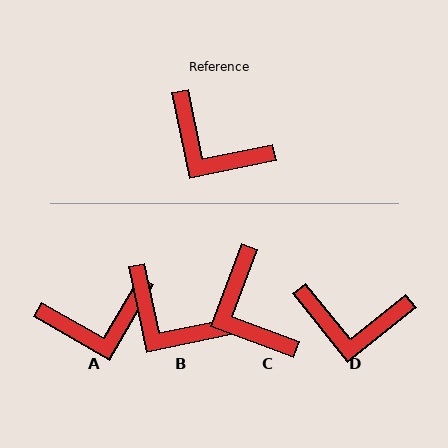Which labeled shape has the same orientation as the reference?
B.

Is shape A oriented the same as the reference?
No, it is off by about 48 degrees.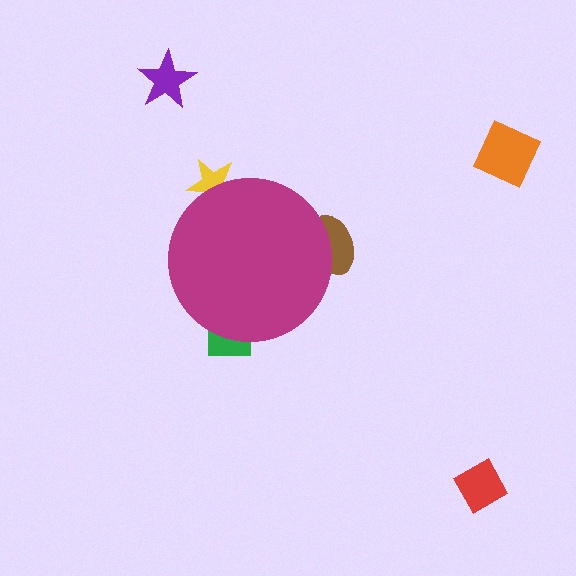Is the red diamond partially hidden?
No, the red diamond is fully visible.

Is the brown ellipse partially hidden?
Yes, the brown ellipse is partially hidden behind the magenta circle.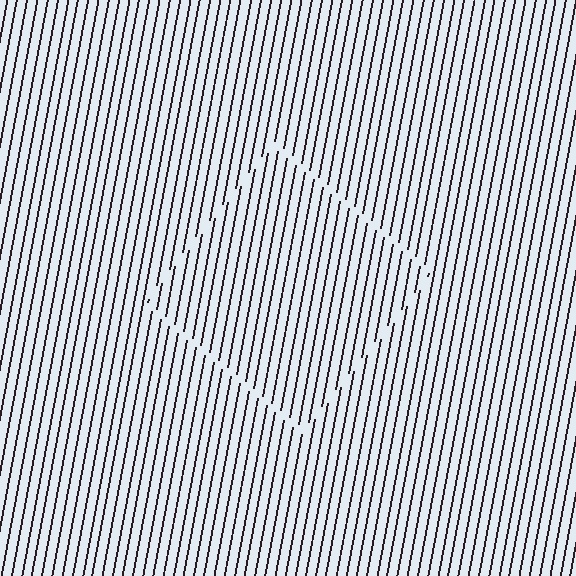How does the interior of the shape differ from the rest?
The interior of the shape contains the same grating, shifted by half a period — the contour is defined by the phase discontinuity where line-ends from the inner and outer gratings abut.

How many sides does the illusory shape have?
4 sides — the line-ends trace a square.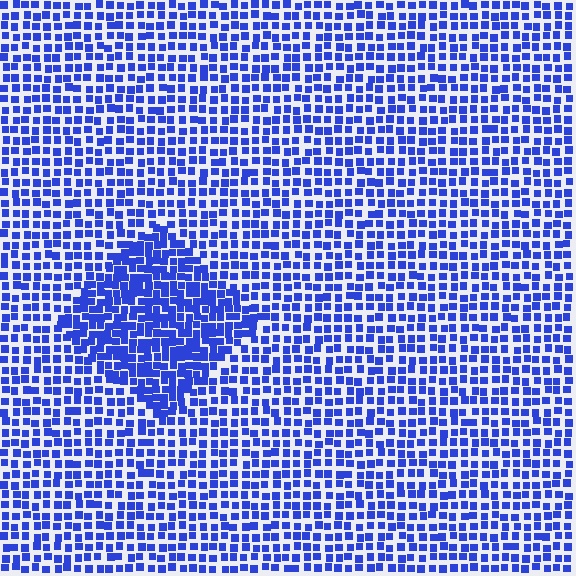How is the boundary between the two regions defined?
The boundary is defined by a change in element density (approximately 1.7x ratio). All elements are the same color, size, and shape.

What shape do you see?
I see a diamond.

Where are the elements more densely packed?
The elements are more densely packed inside the diamond boundary.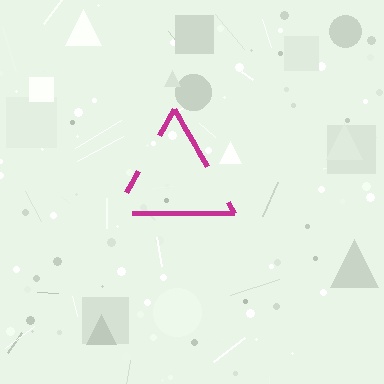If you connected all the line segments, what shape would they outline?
They would outline a triangle.